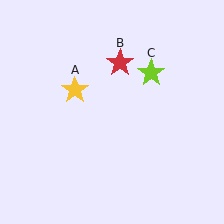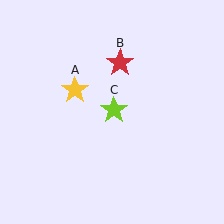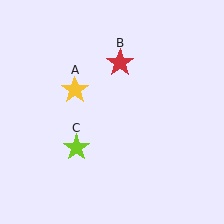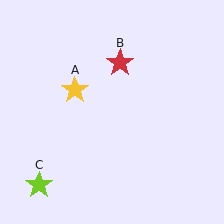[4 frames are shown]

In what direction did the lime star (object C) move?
The lime star (object C) moved down and to the left.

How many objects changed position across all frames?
1 object changed position: lime star (object C).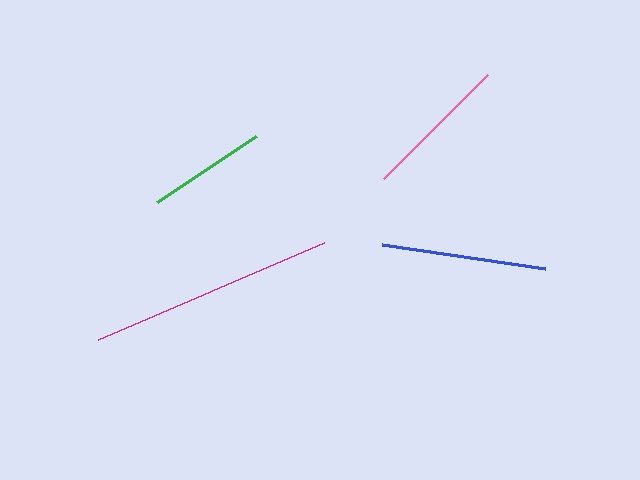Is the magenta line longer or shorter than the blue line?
The magenta line is longer than the blue line.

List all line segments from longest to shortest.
From longest to shortest: magenta, blue, pink, green.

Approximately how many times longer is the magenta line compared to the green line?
The magenta line is approximately 2.1 times the length of the green line.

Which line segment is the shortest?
The green line is the shortest at approximately 119 pixels.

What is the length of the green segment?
The green segment is approximately 119 pixels long.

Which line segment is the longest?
The magenta line is the longest at approximately 246 pixels.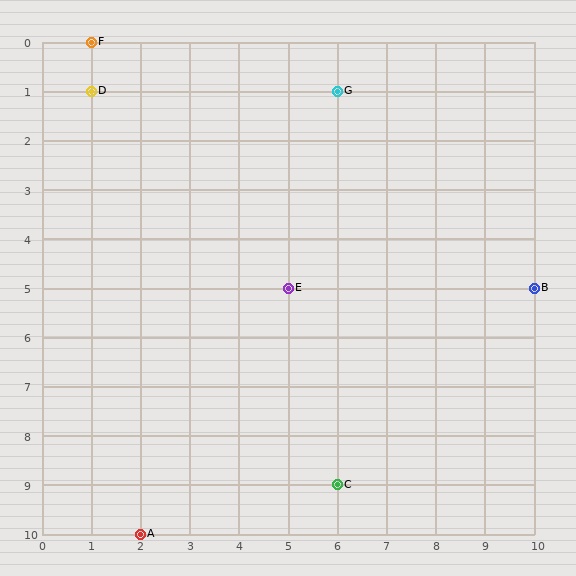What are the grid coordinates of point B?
Point B is at grid coordinates (10, 5).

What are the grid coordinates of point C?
Point C is at grid coordinates (6, 9).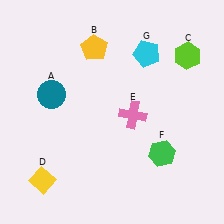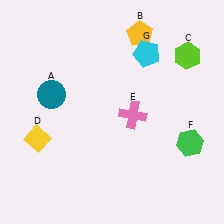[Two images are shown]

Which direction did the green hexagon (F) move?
The green hexagon (F) moved right.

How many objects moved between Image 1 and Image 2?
3 objects moved between the two images.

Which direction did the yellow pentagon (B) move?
The yellow pentagon (B) moved right.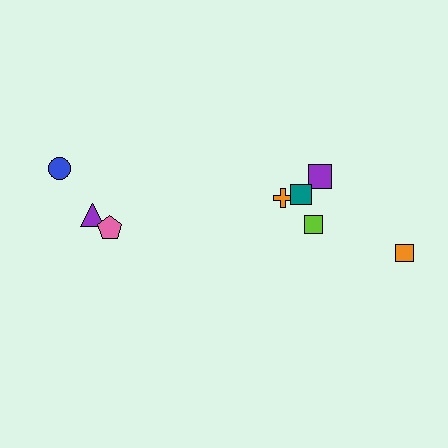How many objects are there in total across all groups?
There are 8 objects.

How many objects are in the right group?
There are 5 objects.